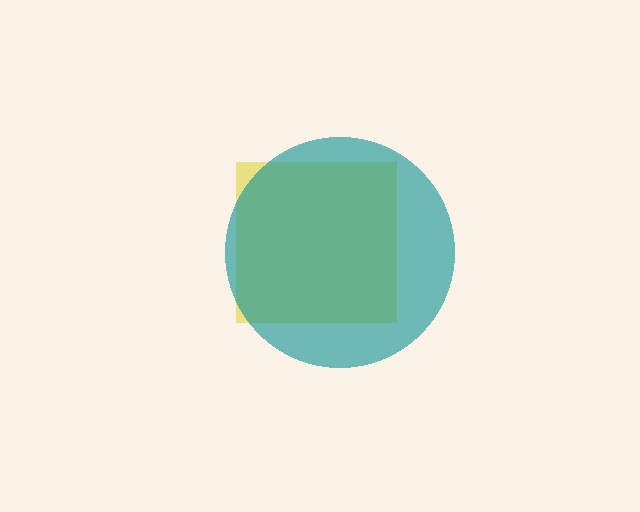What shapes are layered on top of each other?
The layered shapes are: a yellow square, a teal circle.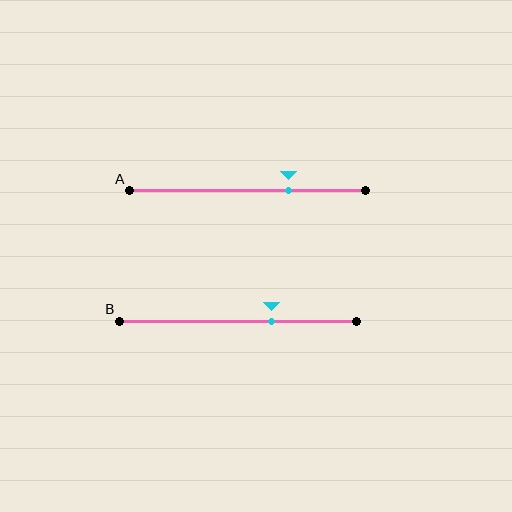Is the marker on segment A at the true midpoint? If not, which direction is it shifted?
No, the marker on segment A is shifted to the right by about 17% of the segment length.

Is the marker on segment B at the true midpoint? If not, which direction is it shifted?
No, the marker on segment B is shifted to the right by about 14% of the segment length.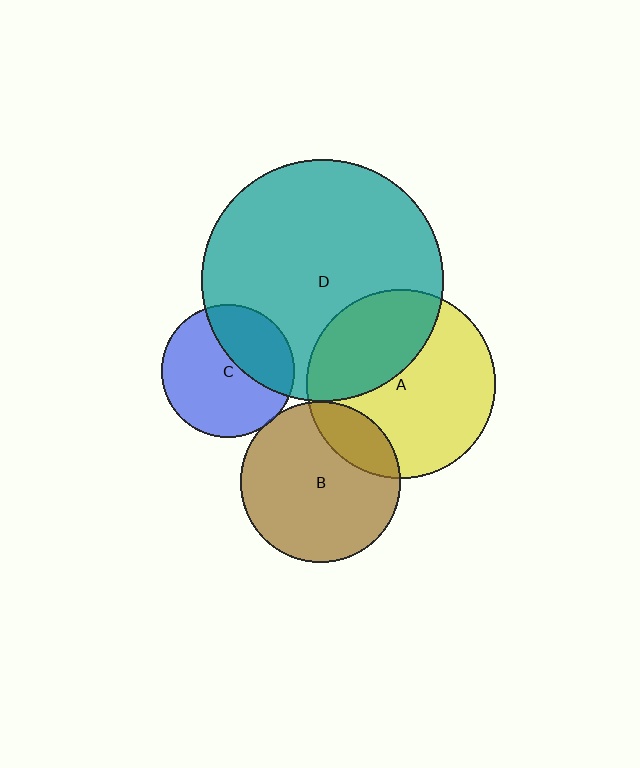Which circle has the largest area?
Circle D (teal).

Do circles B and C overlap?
Yes.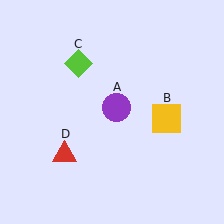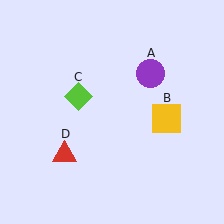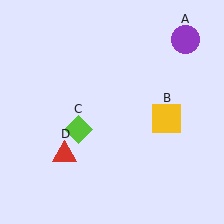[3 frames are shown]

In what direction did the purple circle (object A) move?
The purple circle (object A) moved up and to the right.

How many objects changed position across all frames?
2 objects changed position: purple circle (object A), lime diamond (object C).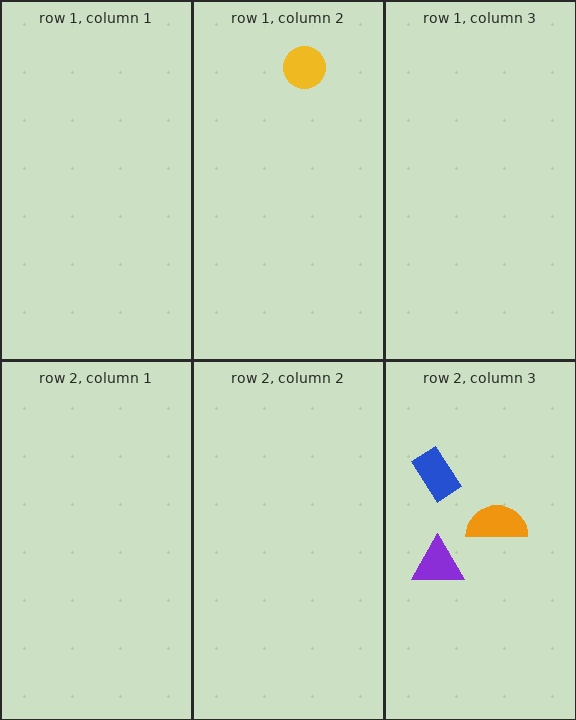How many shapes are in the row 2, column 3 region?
3.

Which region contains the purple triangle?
The row 2, column 3 region.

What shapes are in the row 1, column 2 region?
The yellow circle.